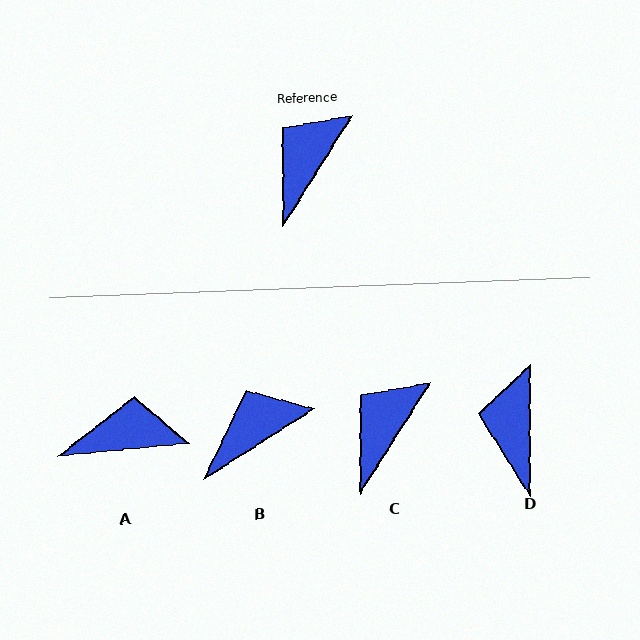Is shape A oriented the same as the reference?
No, it is off by about 52 degrees.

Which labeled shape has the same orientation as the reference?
C.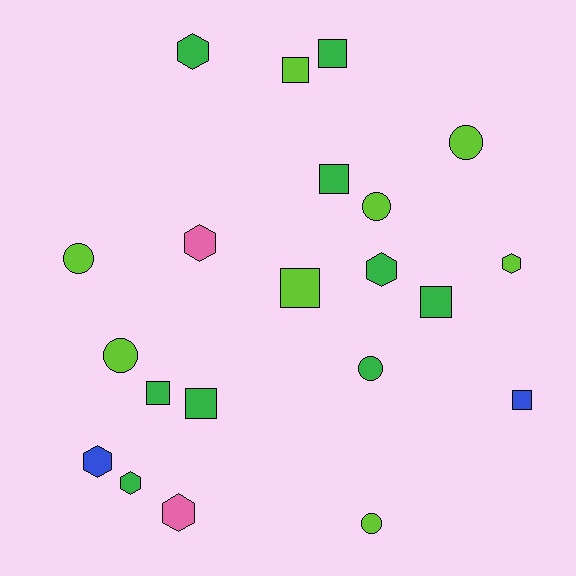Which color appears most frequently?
Green, with 9 objects.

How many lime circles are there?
There are 5 lime circles.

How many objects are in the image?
There are 21 objects.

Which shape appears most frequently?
Square, with 8 objects.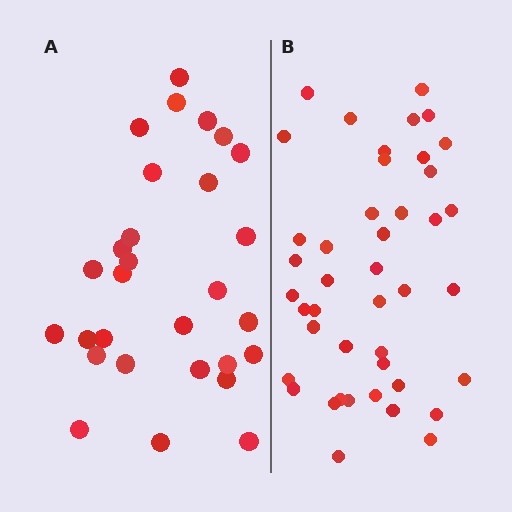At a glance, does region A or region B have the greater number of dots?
Region B (the right region) has more dots.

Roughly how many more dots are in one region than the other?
Region B has approximately 15 more dots than region A.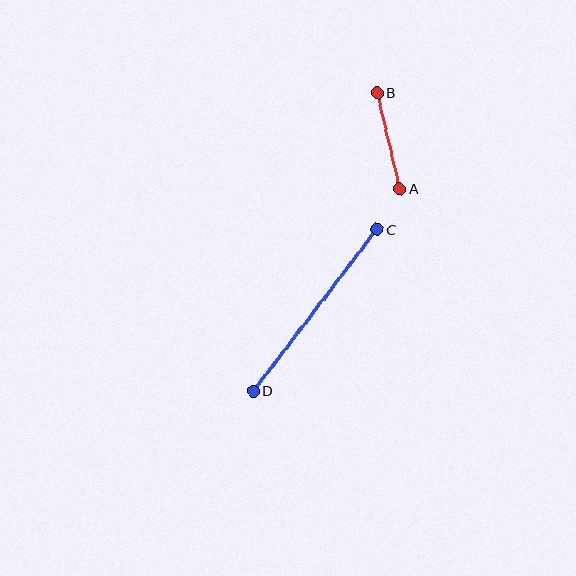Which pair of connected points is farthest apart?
Points C and D are farthest apart.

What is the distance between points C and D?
The distance is approximately 204 pixels.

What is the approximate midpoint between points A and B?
The midpoint is at approximately (389, 141) pixels.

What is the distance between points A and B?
The distance is approximately 99 pixels.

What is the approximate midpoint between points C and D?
The midpoint is at approximately (315, 310) pixels.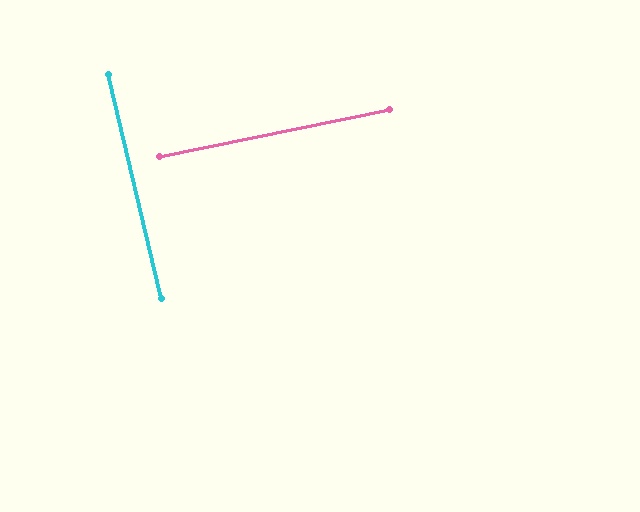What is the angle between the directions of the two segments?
Approximately 88 degrees.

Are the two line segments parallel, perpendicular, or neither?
Perpendicular — they meet at approximately 88°.